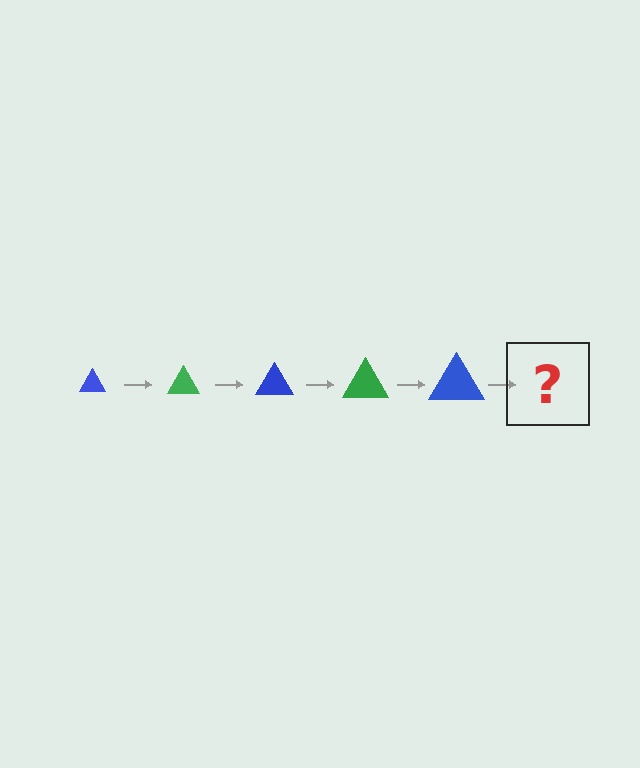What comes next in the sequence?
The next element should be a green triangle, larger than the previous one.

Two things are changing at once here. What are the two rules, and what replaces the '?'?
The two rules are that the triangle grows larger each step and the color cycles through blue and green. The '?' should be a green triangle, larger than the previous one.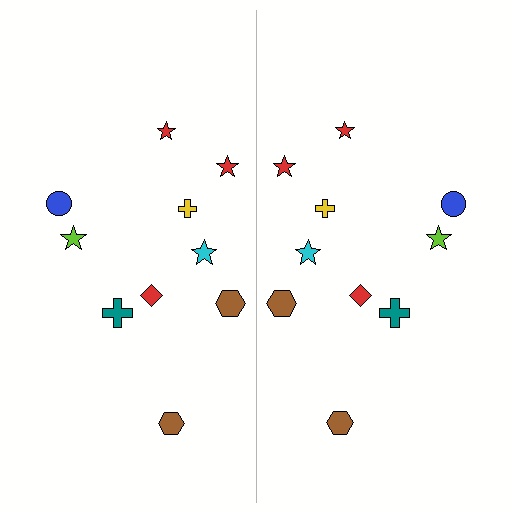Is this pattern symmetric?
Yes, this pattern has bilateral (reflection) symmetry.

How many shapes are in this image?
There are 20 shapes in this image.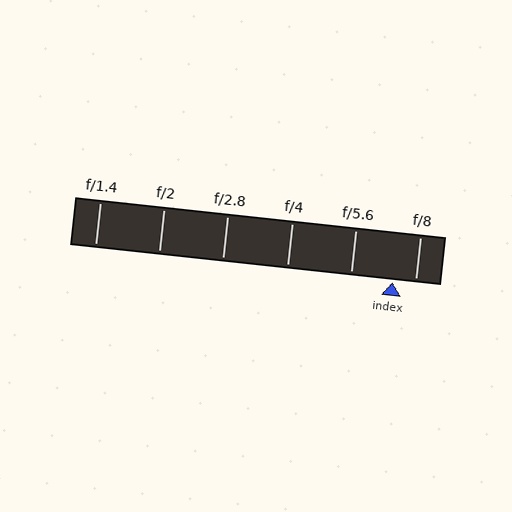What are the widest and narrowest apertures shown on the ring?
The widest aperture shown is f/1.4 and the narrowest is f/8.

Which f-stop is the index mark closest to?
The index mark is closest to f/8.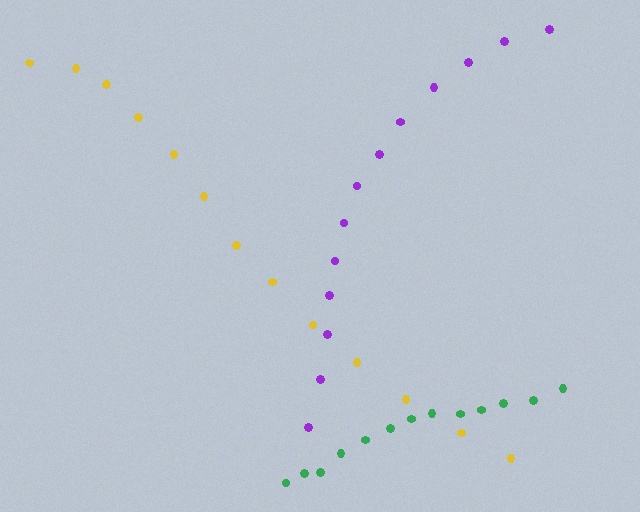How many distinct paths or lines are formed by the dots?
There are 3 distinct paths.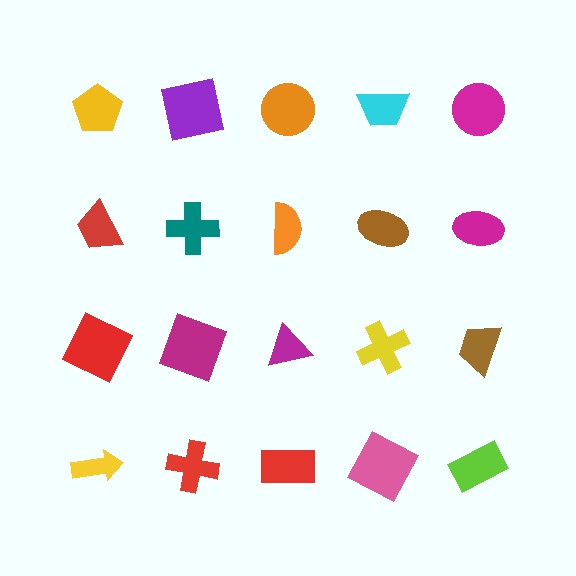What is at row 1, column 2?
A purple square.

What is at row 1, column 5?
A magenta circle.